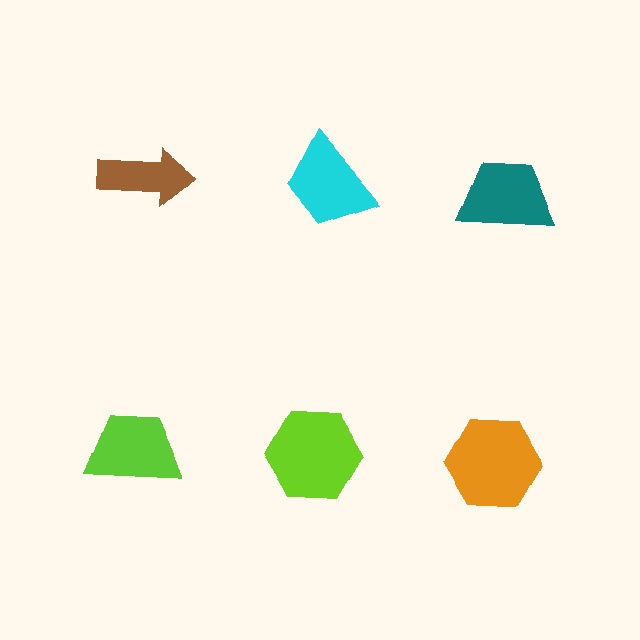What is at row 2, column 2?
A lime hexagon.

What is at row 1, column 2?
A cyan trapezoid.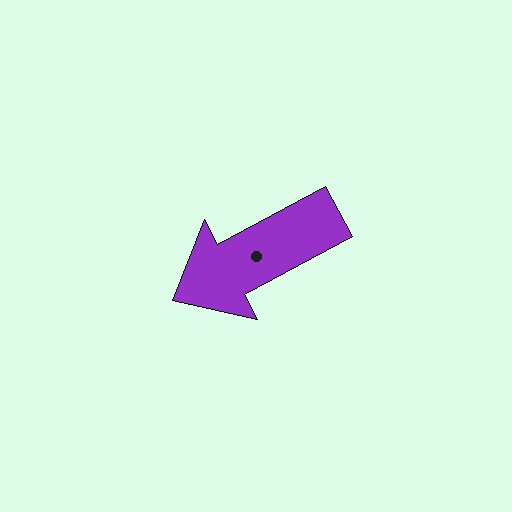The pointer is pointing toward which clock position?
Roughly 8 o'clock.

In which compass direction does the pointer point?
Southwest.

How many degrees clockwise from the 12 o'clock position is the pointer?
Approximately 242 degrees.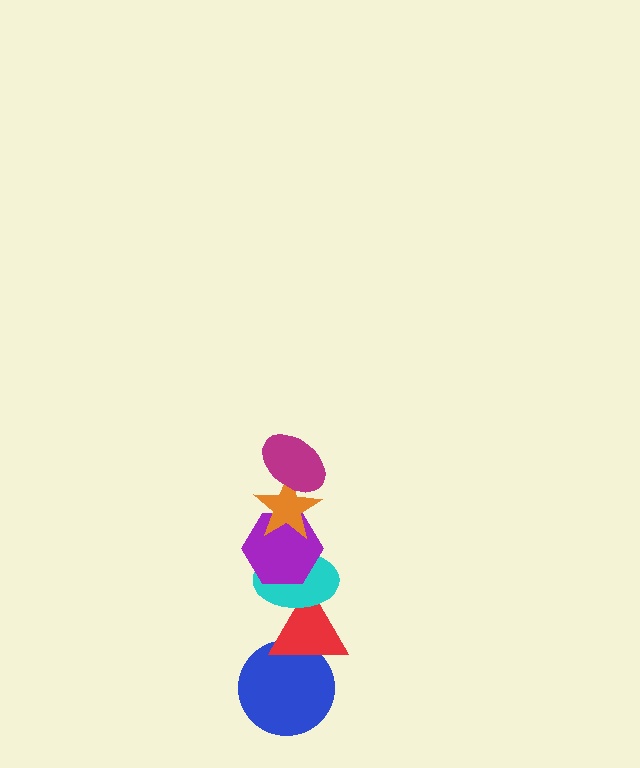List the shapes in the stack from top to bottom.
From top to bottom: the magenta ellipse, the orange star, the purple hexagon, the cyan ellipse, the red triangle, the blue circle.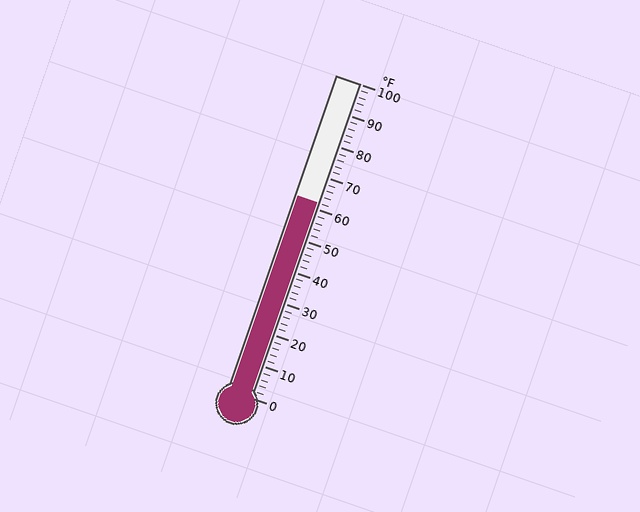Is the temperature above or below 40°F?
The temperature is above 40°F.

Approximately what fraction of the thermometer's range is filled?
The thermometer is filled to approximately 60% of its range.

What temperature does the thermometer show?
The thermometer shows approximately 62°F.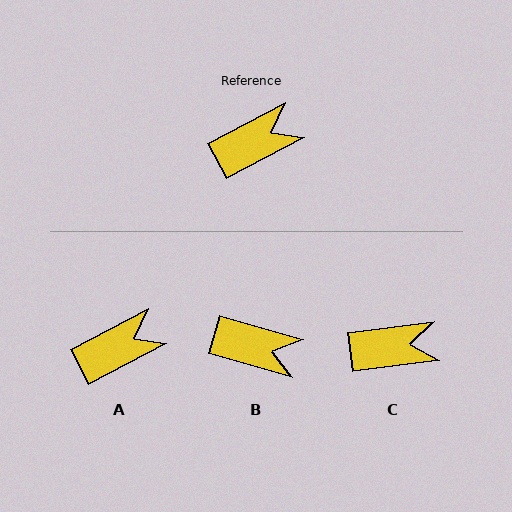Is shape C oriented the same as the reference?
No, it is off by about 20 degrees.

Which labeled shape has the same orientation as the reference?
A.